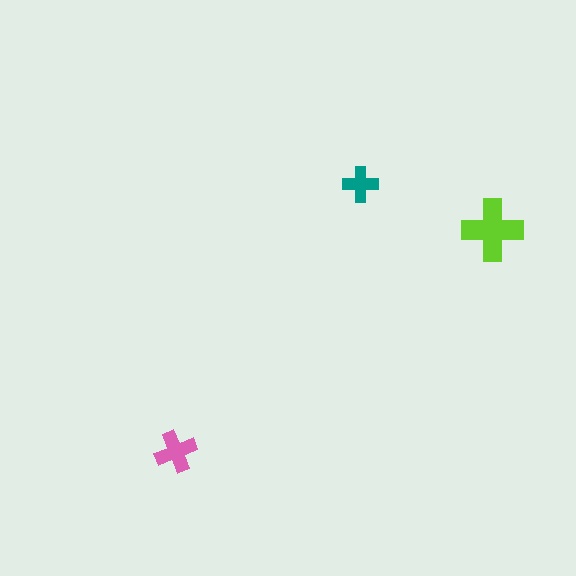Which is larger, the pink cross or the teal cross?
The pink one.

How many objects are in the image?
There are 3 objects in the image.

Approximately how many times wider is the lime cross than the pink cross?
About 1.5 times wider.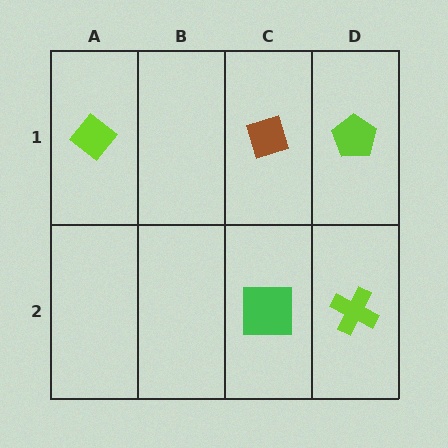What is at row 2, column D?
A lime cross.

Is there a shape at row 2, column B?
No, that cell is empty.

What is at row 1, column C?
A brown diamond.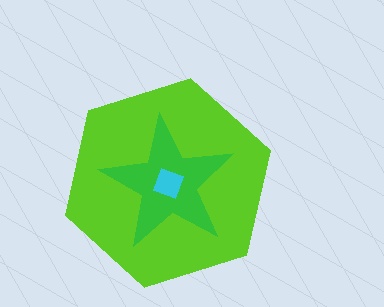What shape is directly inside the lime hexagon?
The green star.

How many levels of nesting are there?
3.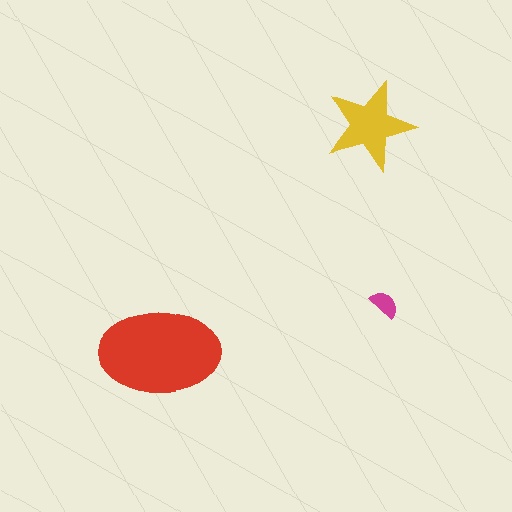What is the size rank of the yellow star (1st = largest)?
2nd.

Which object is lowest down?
The red ellipse is bottommost.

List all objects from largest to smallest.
The red ellipse, the yellow star, the magenta semicircle.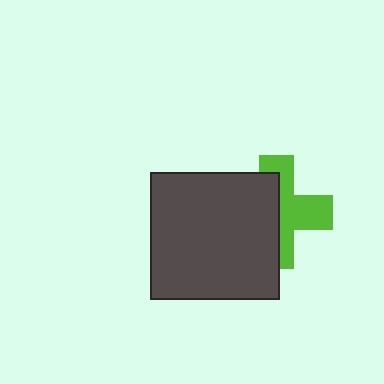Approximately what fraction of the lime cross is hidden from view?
Roughly 50% of the lime cross is hidden behind the dark gray rectangle.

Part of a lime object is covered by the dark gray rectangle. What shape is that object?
It is a cross.